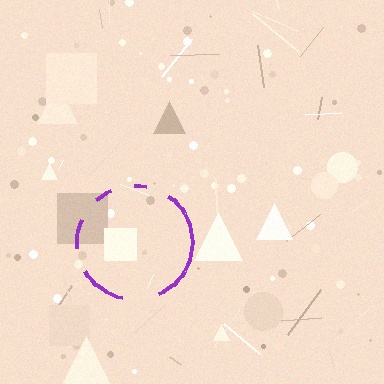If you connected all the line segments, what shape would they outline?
They would outline a circle.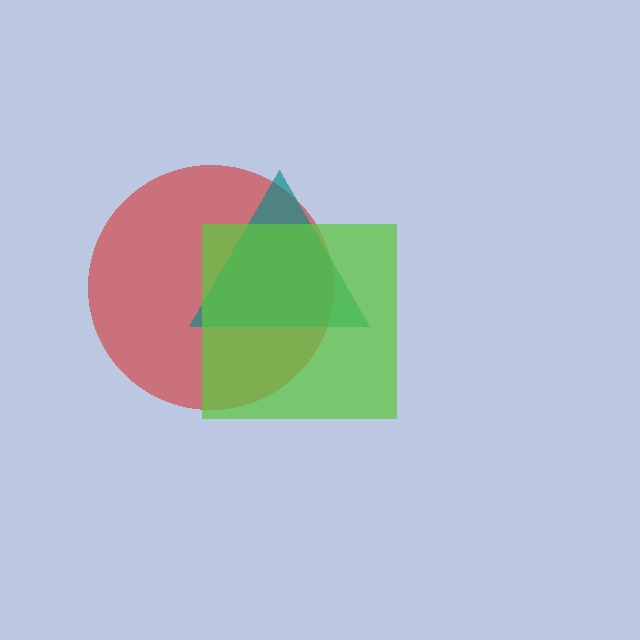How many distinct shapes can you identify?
There are 3 distinct shapes: a red circle, a teal triangle, a lime square.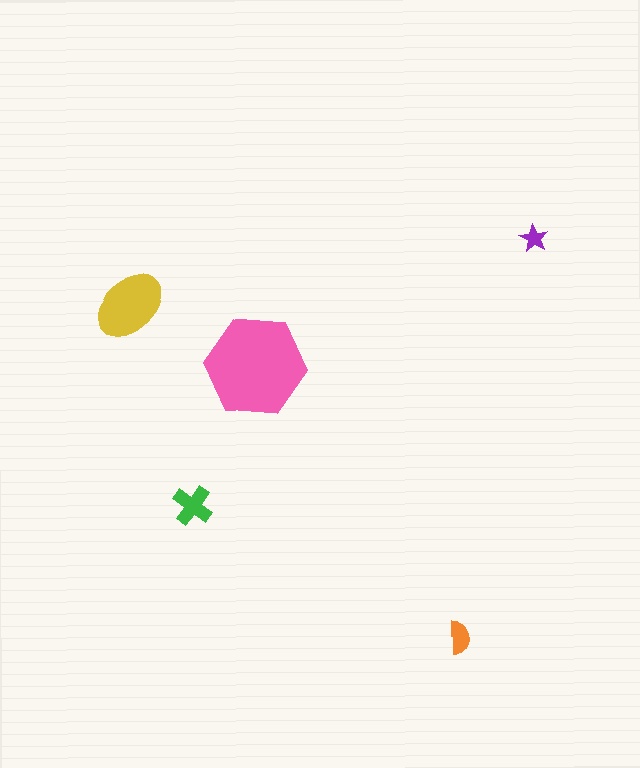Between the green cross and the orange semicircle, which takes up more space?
The green cross.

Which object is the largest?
The pink hexagon.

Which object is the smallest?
The purple star.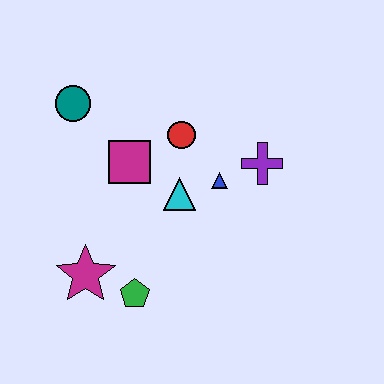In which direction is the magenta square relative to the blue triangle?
The magenta square is to the left of the blue triangle.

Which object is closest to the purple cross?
The blue triangle is closest to the purple cross.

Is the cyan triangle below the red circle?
Yes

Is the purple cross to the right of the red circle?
Yes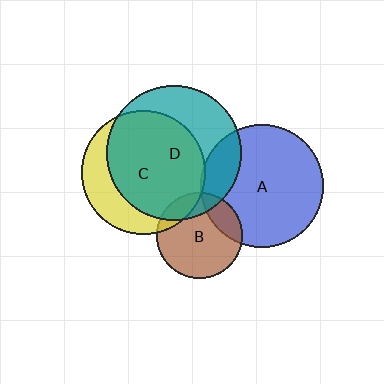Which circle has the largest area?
Circle D (teal).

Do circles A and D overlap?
Yes.